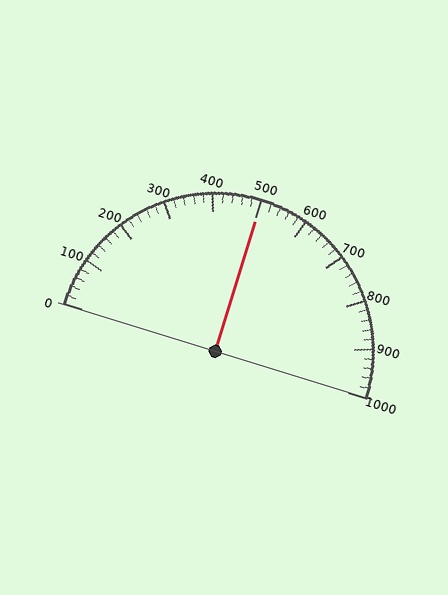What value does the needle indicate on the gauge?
The needle indicates approximately 500.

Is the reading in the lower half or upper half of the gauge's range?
The reading is in the upper half of the range (0 to 1000).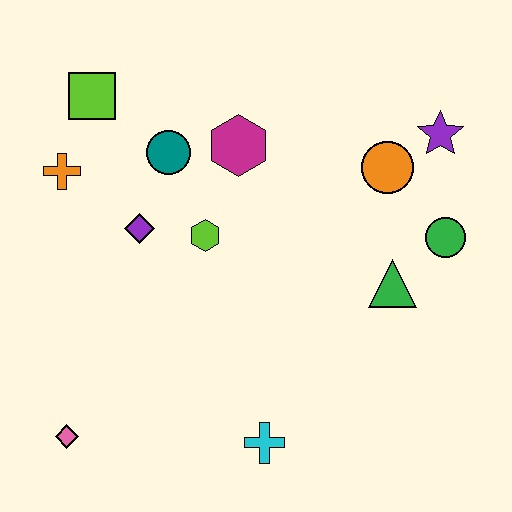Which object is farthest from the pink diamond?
The purple star is farthest from the pink diamond.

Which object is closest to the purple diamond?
The lime hexagon is closest to the purple diamond.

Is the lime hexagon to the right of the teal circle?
Yes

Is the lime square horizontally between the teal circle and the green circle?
No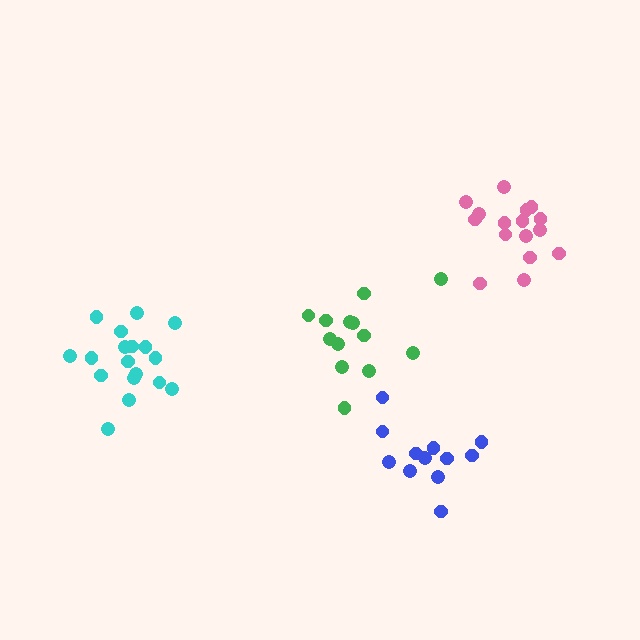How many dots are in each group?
Group 1: 13 dots, Group 2: 12 dots, Group 3: 16 dots, Group 4: 18 dots (59 total).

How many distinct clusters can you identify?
There are 4 distinct clusters.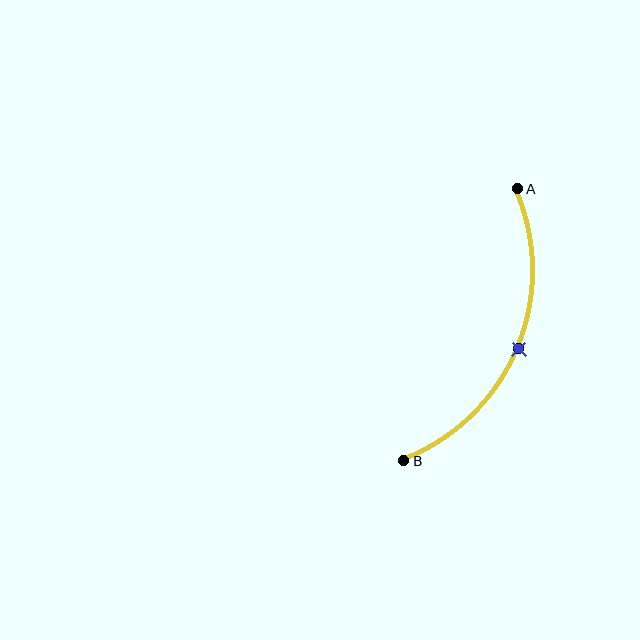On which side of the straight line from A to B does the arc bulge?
The arc bulges to the right of the straight line connecting A and B.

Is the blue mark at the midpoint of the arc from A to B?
Yes. The blue mark lies on the arc at equal arc-length from both A and B — it is the arc midpoint.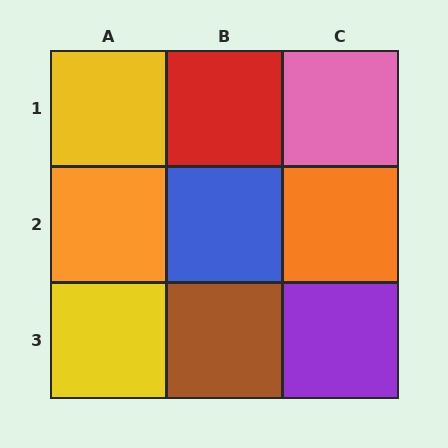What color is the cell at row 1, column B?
Red.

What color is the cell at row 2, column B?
Blue.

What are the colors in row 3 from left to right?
Yellow, brown, purple.